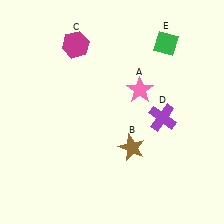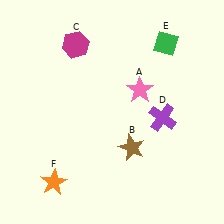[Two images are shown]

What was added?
An orange star (F) was added in Image 2.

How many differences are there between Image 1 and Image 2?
There is 1 difference between the two images.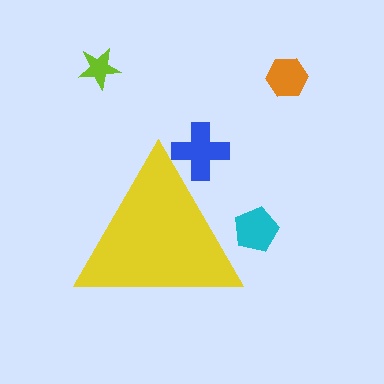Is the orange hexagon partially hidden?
No, the orange hexagon is fully visible.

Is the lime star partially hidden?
No, the lime star is fully visible.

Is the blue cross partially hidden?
Yes, the blue cross is partially hidden behind the yellow triangle.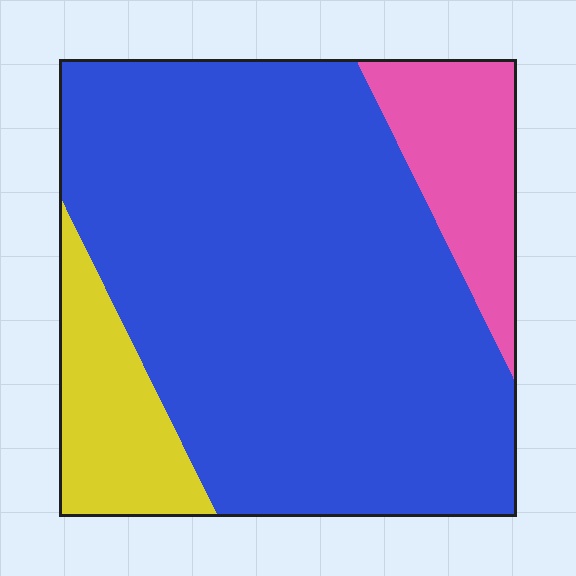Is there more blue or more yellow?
Blue.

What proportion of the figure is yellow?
Yellow covers 12% of the figure.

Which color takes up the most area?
Blue, at roughly 75%.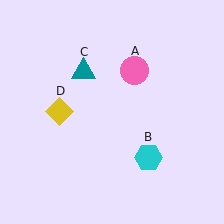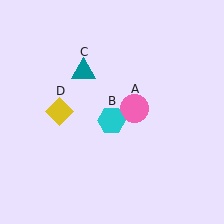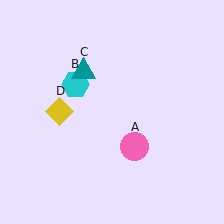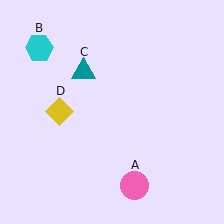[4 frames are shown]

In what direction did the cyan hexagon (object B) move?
The cyan hexagon (object B) moved up and to the left.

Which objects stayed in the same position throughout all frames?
Teal triangle (object C) and yellow diamond (object D) remained stationary.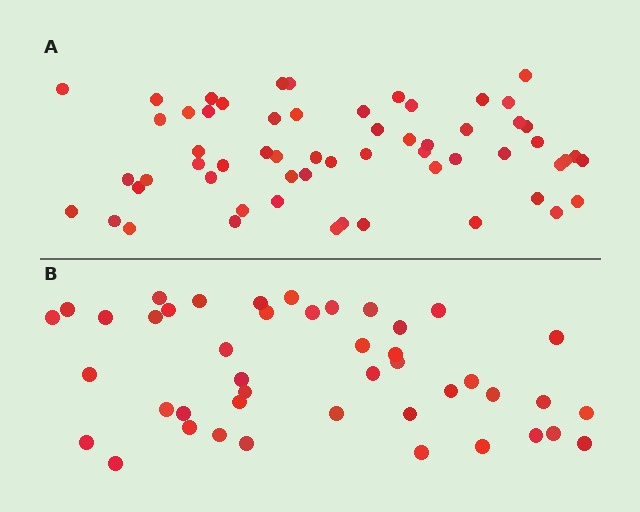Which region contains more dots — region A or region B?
Region A (the top region) has more dots.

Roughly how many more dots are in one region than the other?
Region A has approximately 15 more dots than region B.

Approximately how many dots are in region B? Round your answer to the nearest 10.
About 40 dots. (The exact count is 44, which rounds to 40.)